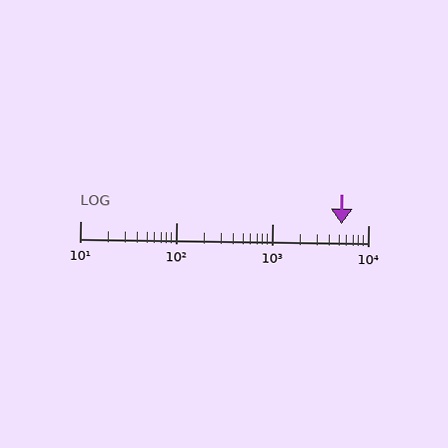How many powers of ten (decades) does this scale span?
The scale spans 3 decades, from 10 to 10000.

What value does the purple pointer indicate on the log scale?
The pointer indicates approximately 5300.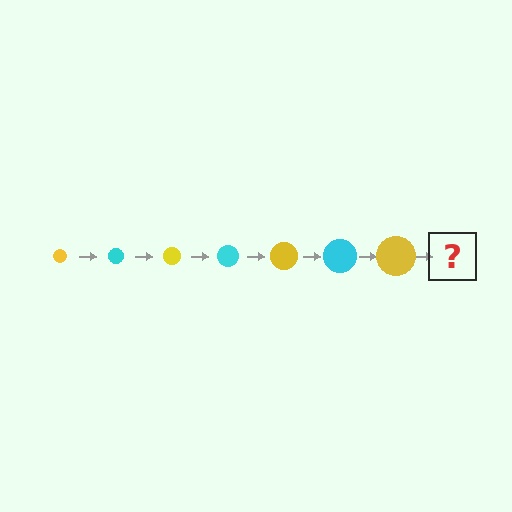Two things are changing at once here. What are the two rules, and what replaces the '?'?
The two rules are that the circle grows larger each step and the color cycles through yellow and cyan. The '?' should be a cyan circle, larger than the previous one.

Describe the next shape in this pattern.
It should be a cyan circle, larger than the previous one.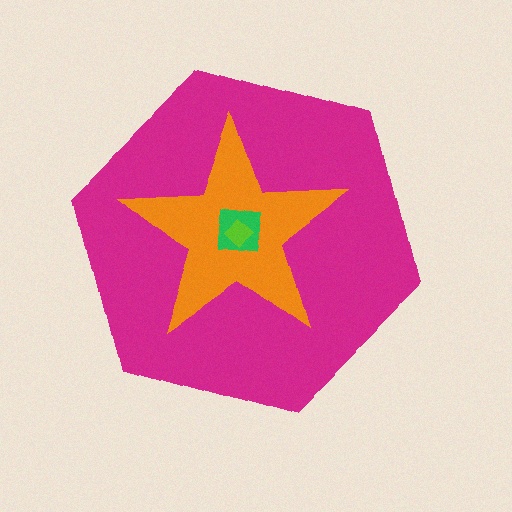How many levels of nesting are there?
4.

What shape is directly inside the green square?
The lime diamond.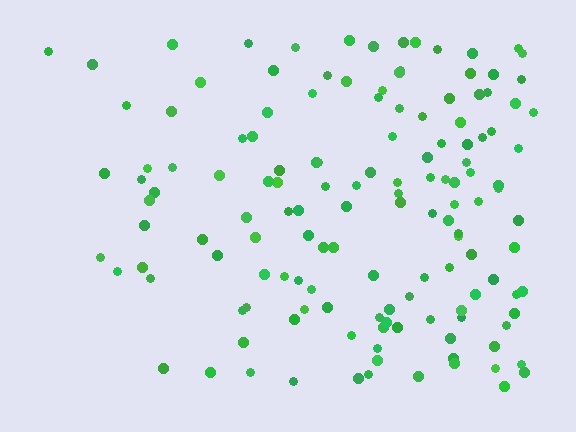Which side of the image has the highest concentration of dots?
The right.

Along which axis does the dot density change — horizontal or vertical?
Horizontal.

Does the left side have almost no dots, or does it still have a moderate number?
Still a moderate number, just noticeably fewer than the right.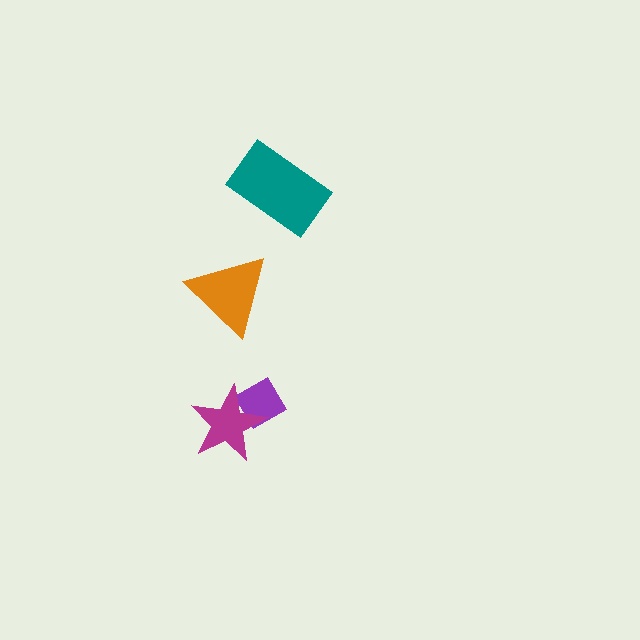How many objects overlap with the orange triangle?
0 objects overlap with the orange triangle.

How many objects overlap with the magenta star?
1 object overlaps with the magenta star.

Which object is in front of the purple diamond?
The magenta star is in front of the purple diamond.